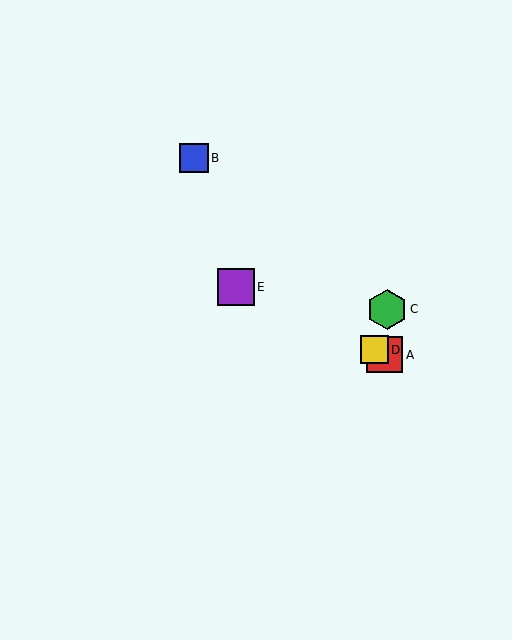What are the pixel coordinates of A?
Object A is at (384, 355).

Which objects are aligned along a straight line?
Objects A, D, E are aligned along a straight line.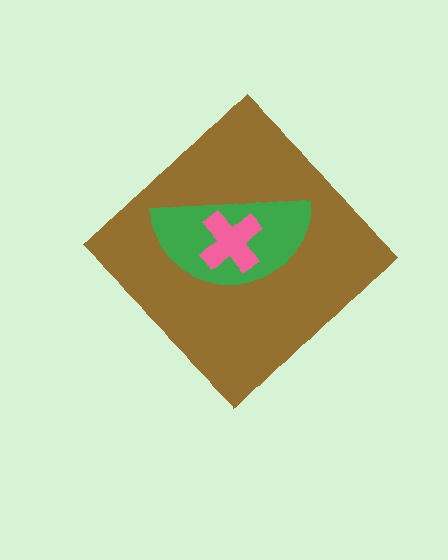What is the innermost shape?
The pink cross.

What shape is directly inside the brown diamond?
The green semicircle.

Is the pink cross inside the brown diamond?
Yes.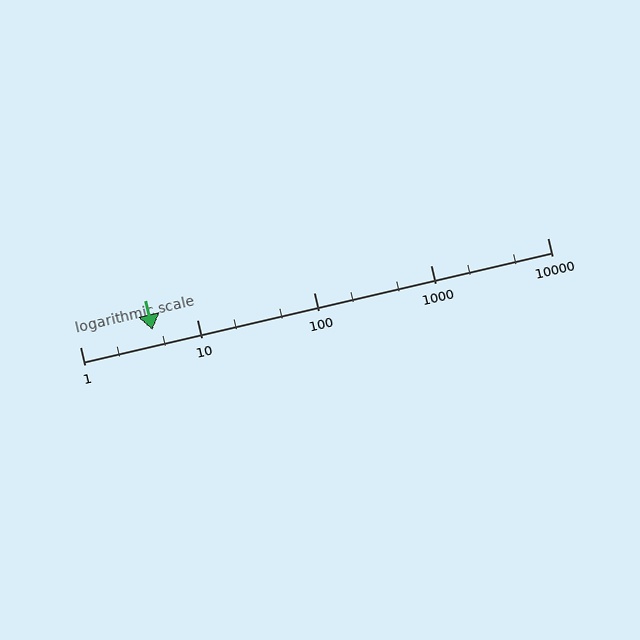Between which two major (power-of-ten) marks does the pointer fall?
The pointer is between 1 and 10.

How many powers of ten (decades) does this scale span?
The scale spans 4 decades, from 1 to 10000.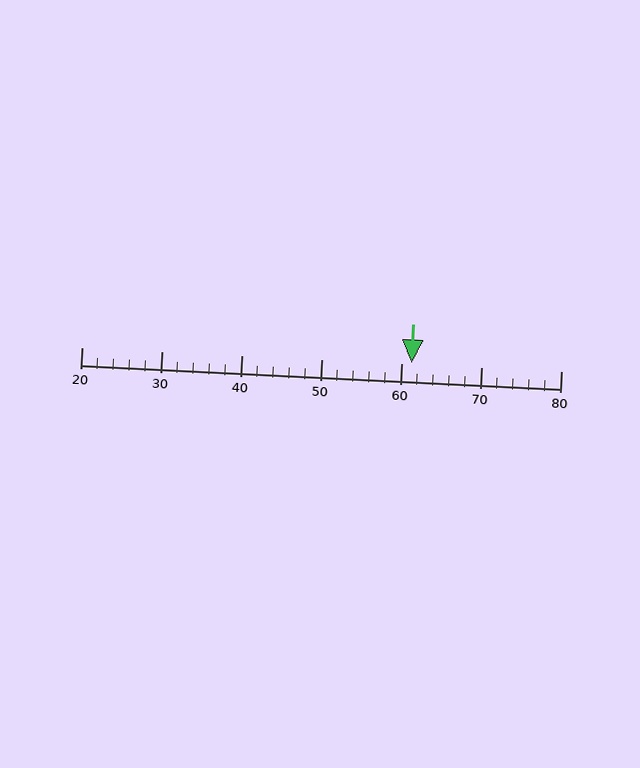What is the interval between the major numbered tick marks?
The major tick marks are spaced 10 units apart.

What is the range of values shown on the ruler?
The ruler shows values from 20 to 80.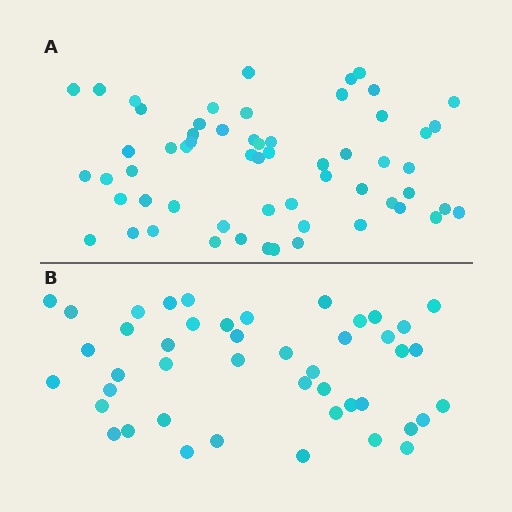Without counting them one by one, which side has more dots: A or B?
Region A (the top region) has more dots.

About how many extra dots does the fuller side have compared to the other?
Region A has approximately 15 more dots than region B.